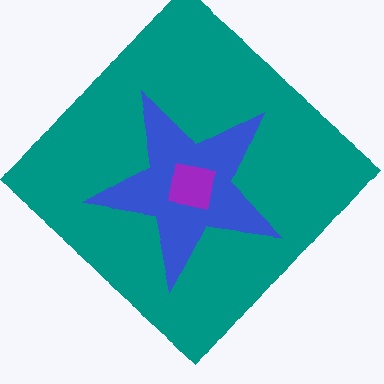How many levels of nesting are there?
3.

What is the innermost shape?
The purple square.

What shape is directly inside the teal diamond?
The blue star.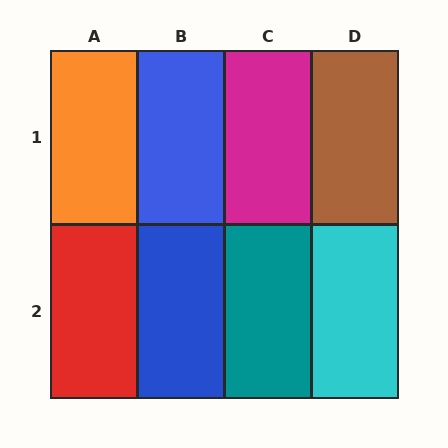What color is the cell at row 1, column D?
Brown.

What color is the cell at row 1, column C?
Magenta.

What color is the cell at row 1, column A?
Orange.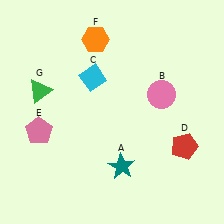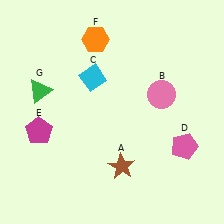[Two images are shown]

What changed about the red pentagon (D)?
In Image 1, D is red. In Image 2, it changed to pink.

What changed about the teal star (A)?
In Image 1, A is teal. In Image 2, it changed to brown.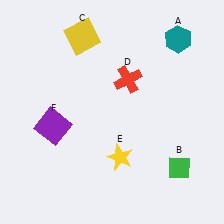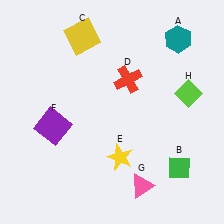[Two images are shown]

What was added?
A pink triangle (G), a lime diamond (H) were added in Image 2.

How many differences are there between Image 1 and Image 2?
There are 2 differences between the two images.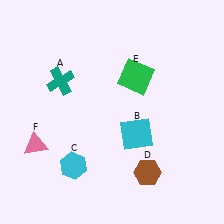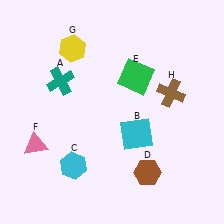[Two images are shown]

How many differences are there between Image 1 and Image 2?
There are 2 differences between the two images.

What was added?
A yellow hexagon (G), a brown cross (H) were added in Image 2.